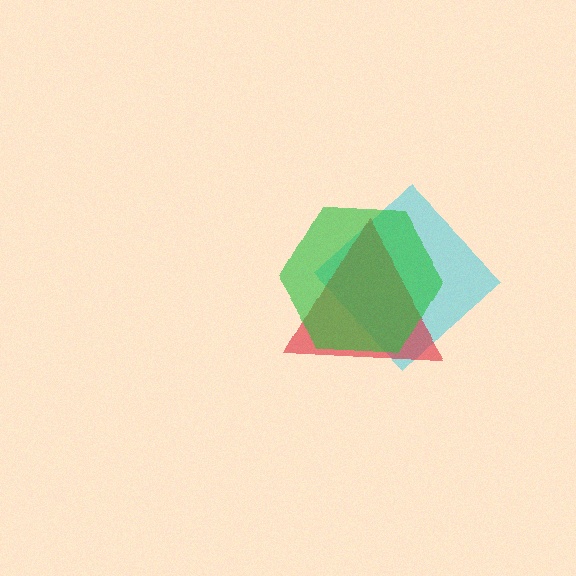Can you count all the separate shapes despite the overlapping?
Yes, there are 3 separate shapes.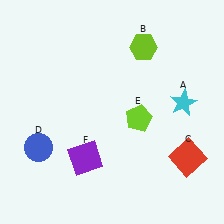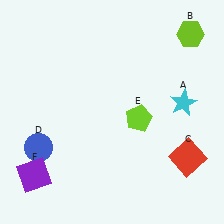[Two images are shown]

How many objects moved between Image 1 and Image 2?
2 objects moved between the two images.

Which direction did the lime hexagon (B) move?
The lime hexagon (B) moved right.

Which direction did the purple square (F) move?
The purple square (F) moved left.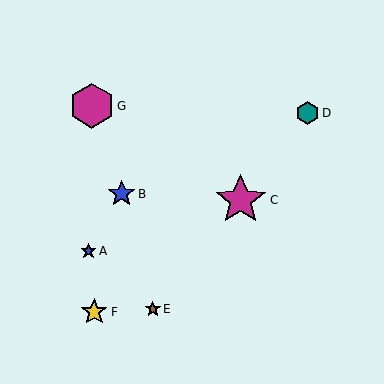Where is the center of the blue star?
The center of the blue star is at (89, 251).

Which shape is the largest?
The magenta star (labeled C) is the largest.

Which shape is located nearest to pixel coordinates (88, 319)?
The yellow star (labeled F) at (94, 312) is nearest to that location.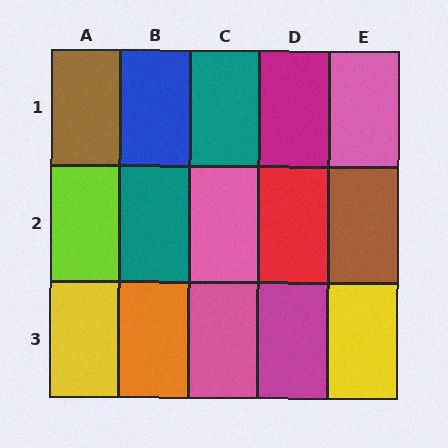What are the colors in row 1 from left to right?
Brown, blue, teal, magenta, pink.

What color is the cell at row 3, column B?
Orange.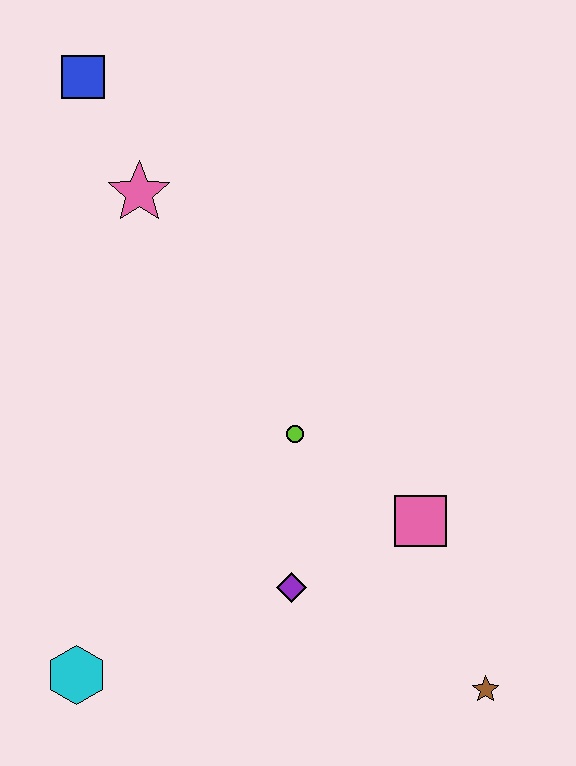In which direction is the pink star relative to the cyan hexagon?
The pink star is above the cyan hexagon.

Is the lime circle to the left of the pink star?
No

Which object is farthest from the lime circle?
The blue square is farthest from the lime circle.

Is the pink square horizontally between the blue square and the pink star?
No